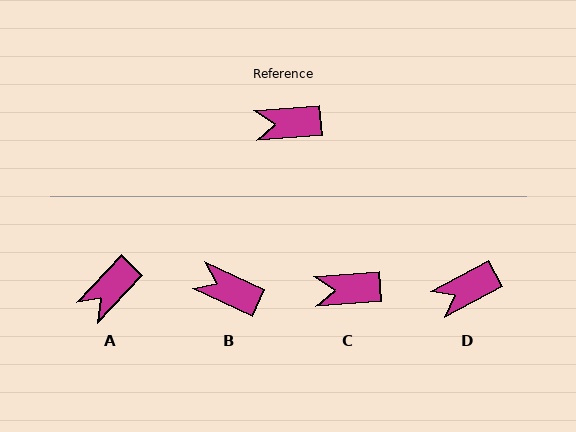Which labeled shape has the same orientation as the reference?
C.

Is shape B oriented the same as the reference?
No, it is off by about 29 degrees.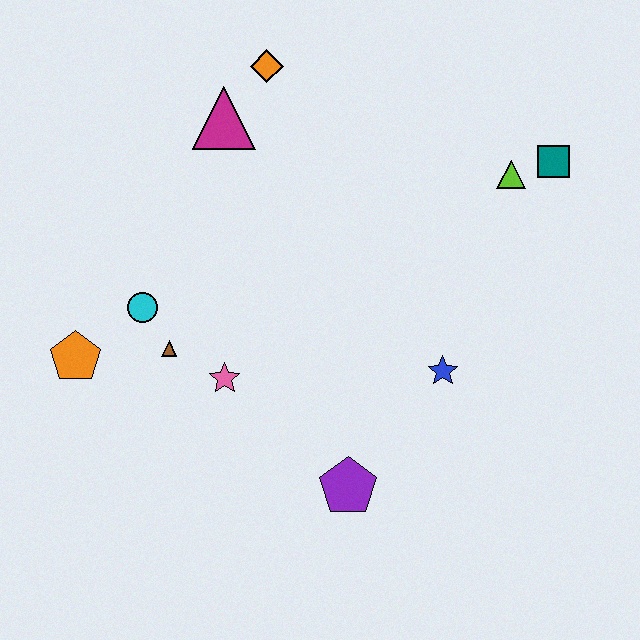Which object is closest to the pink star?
The brown triangle is closest to the pink star.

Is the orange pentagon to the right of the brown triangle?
No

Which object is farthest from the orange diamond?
The purple pentagon is farthest from the orange diamond.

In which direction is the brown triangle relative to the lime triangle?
The brown triangle is to the left of the lime triangle.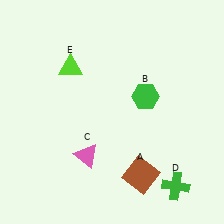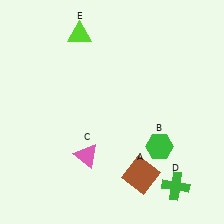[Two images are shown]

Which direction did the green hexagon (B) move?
The green hexagon (B) moved down.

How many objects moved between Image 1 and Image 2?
2 objects moved between the two images.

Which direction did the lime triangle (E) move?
The lime triangle (E) moved up.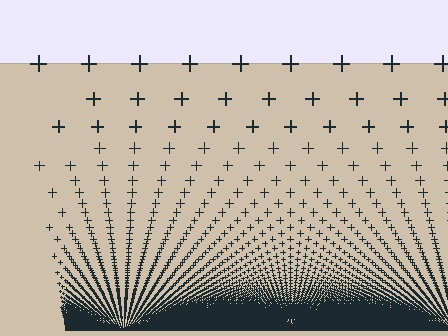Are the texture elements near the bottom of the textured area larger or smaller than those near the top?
Smaller. The gradient is inverted — elements near the bottom are smaller and denser.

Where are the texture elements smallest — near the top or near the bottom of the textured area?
Near the bottom.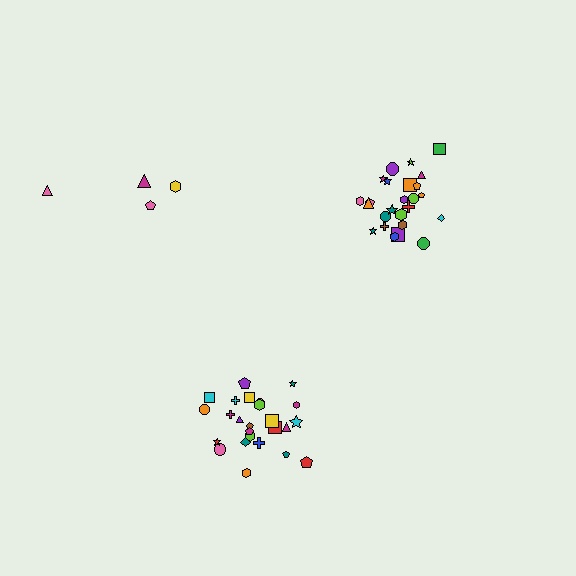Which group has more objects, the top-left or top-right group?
The top-right group.